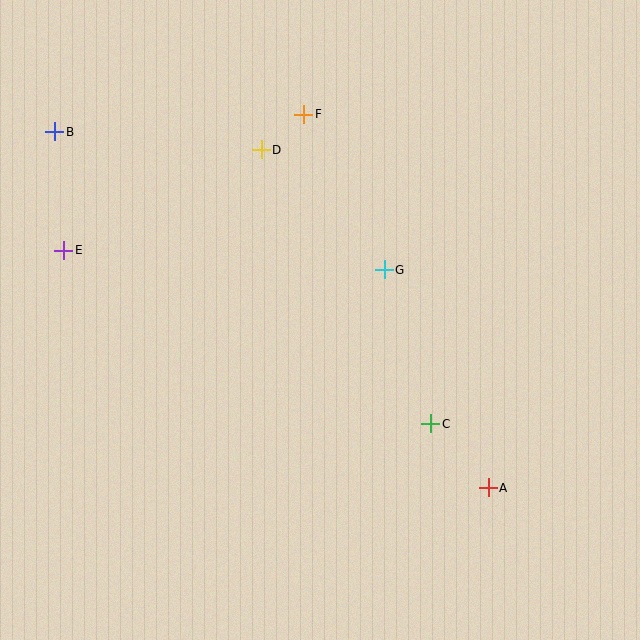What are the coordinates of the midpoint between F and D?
The midpoint between F and D is at (282, 132).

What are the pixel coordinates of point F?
Point F is at (304, 114).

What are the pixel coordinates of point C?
Point C is at (431, 424).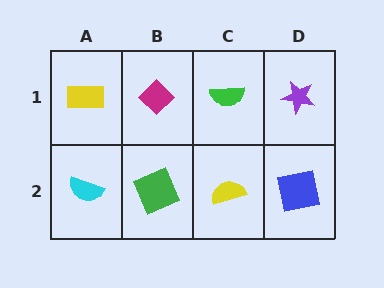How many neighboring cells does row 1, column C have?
3.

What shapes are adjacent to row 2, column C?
A green semicircle (row 1, column C), a green square (row 2, column B), a blue square (row 2, column D).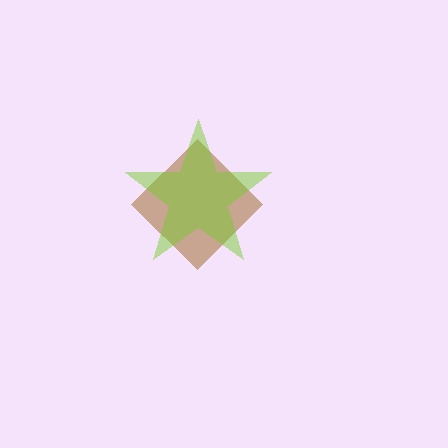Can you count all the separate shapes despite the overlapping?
Yes, there are 2 separate shapes.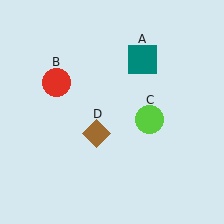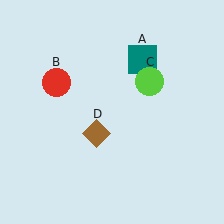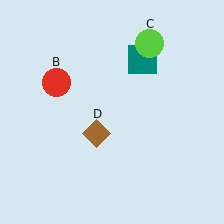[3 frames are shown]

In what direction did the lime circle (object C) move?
The lime circle (object C) moved up.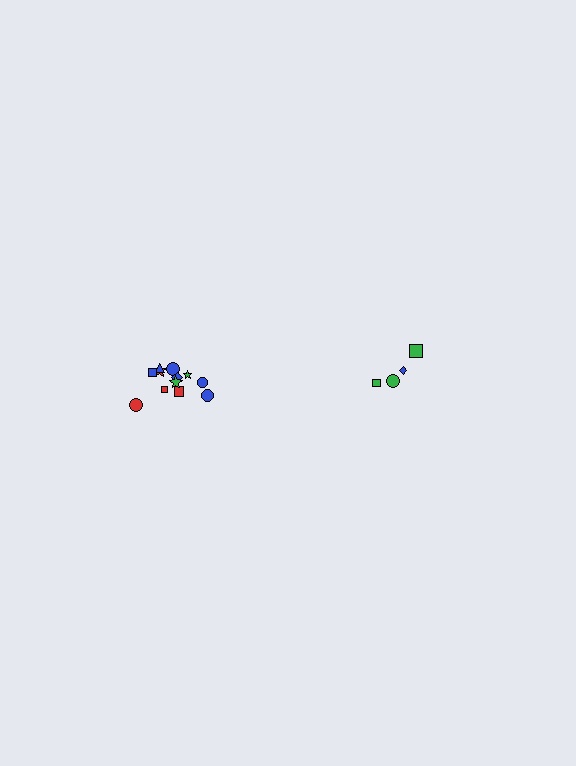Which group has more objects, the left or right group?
The left group.